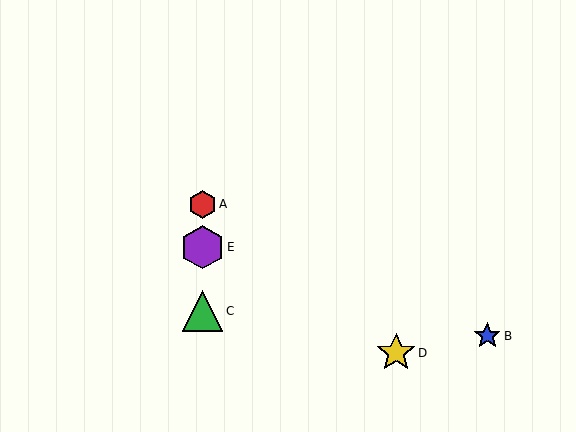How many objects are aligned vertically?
3 objects (A, C, E) are aligned vertically.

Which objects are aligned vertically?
Objects A, C, E are aligned vertically.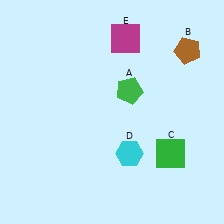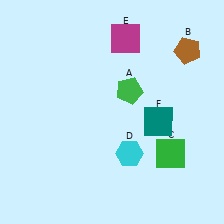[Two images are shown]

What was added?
A teal square (F) was added in Image 2.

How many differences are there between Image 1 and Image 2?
There is 1 difference between the two images.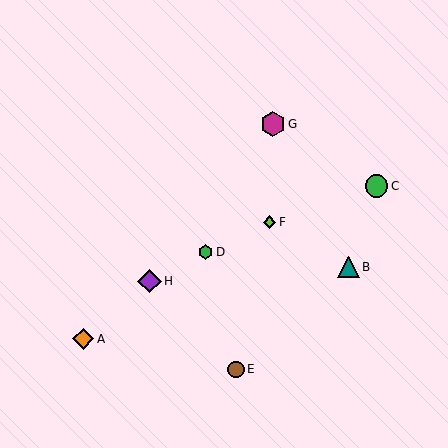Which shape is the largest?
The magenta hexagon (labeled G) is the largest.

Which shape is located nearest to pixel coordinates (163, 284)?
The purple diamond (labeled H) at (149, 281) is nearest to that location.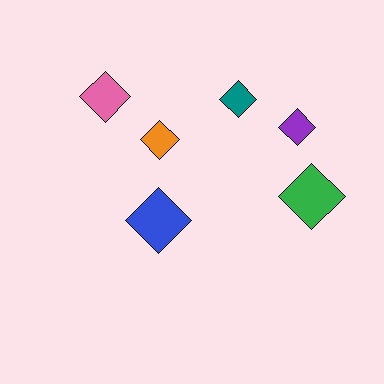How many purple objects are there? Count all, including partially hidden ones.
There is 1 purple object.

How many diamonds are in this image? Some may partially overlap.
There are 6 diamonds.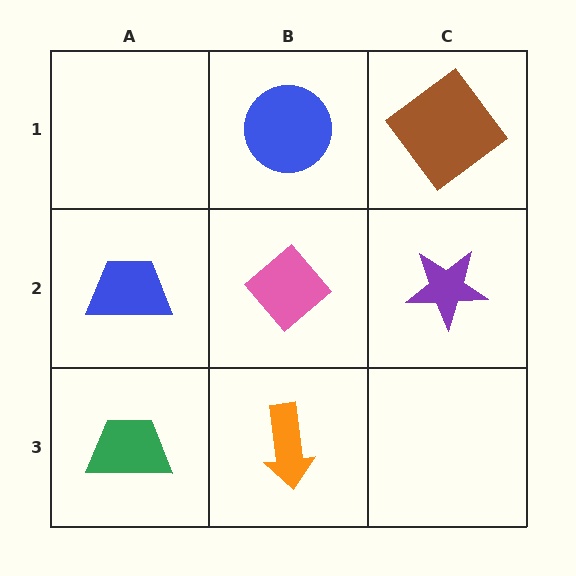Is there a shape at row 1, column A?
No, that cell is empty.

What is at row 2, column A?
A blue trapezoid.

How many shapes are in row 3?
2 shapes.